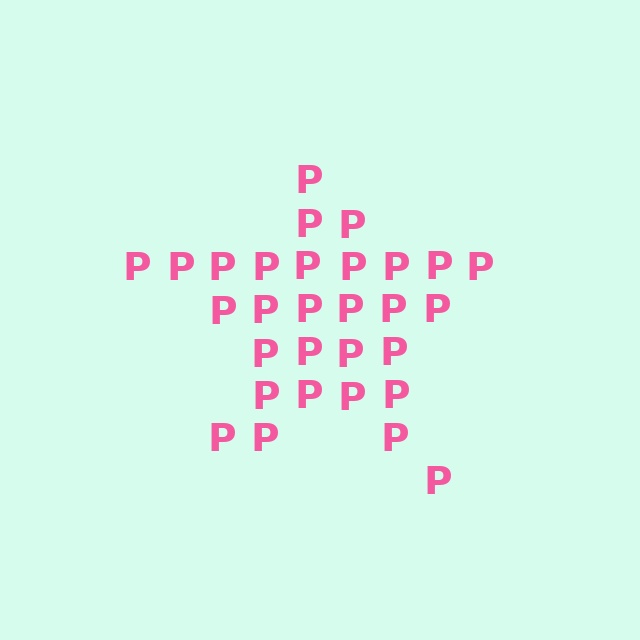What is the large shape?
The large shape is a star.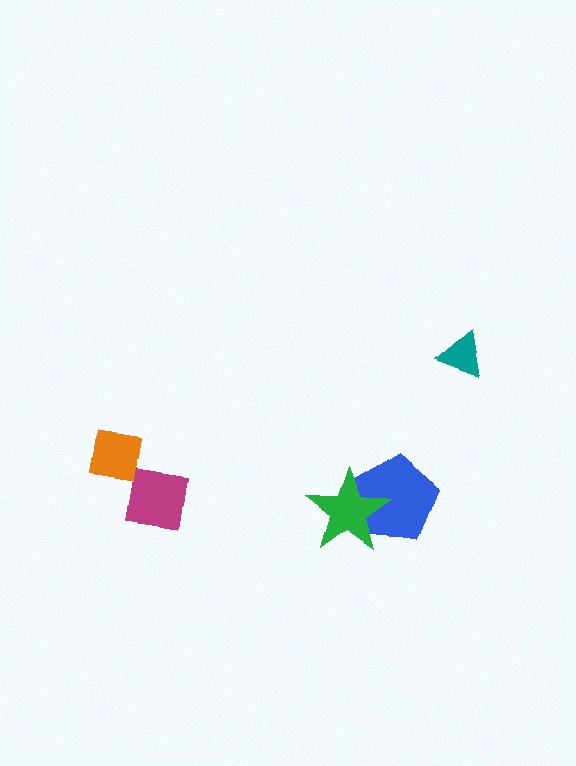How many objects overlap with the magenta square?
1 object overlaps with the magenta square.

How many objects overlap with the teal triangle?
0 objects overlap with the teal triangle.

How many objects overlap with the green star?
1 object overlaps with the green star.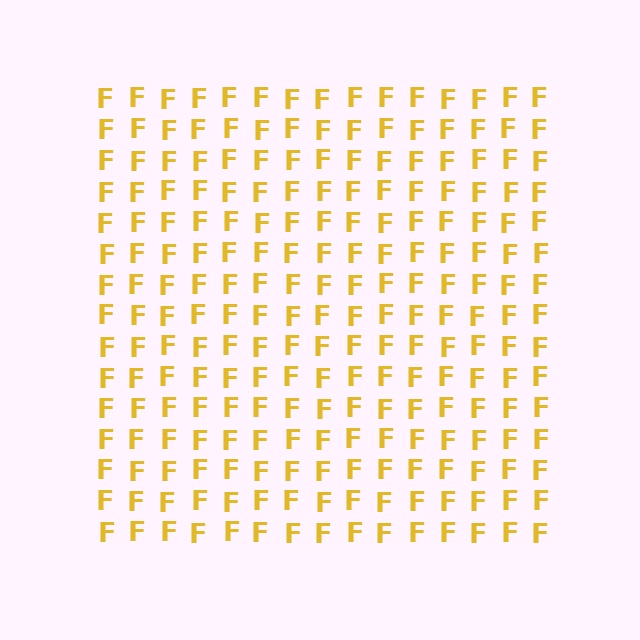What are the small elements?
The small elements are letter F's.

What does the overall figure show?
The overall figure shows a square.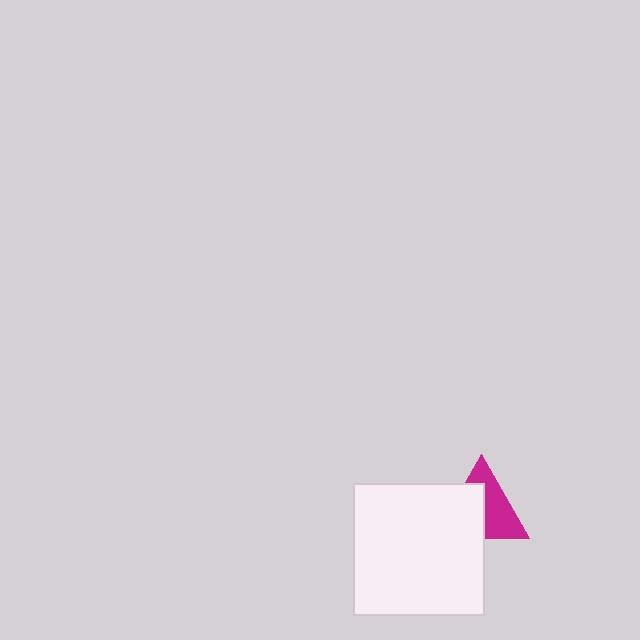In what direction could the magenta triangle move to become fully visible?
The magenta triangle could move toward the upper-right. That would shift it out from behind the white square entirely.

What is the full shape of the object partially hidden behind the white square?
The partially hidden object is a magenta triangle.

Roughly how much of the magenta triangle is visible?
About half of it is visible (roughly 51%).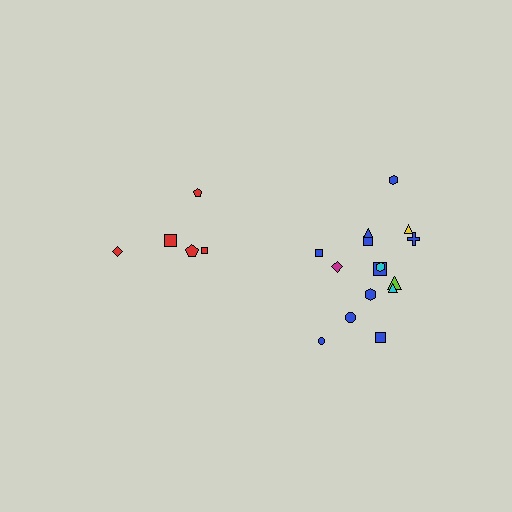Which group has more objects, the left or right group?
The right group.